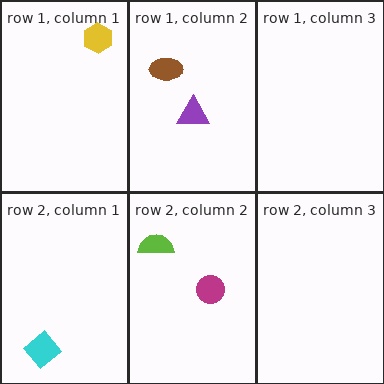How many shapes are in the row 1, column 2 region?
2.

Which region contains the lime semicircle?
The row 2, column 2 region.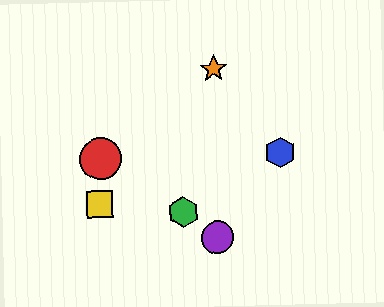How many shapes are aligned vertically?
2 shapes (the purple circle, the orange star) are aligned vertically.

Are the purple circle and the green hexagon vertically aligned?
No, the purple circle is at x≈218 and the green hexagon is at x≈183.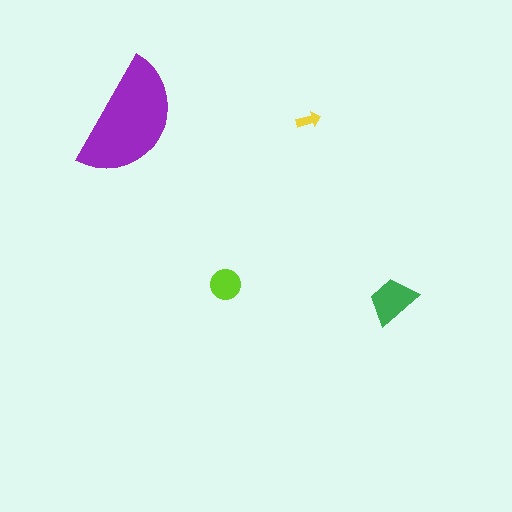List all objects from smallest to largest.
The yellow arrow, the lime circle, the green trapezoid, the purple semicircle.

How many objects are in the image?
There are 4 objects in the image.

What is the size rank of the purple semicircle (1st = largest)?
1st.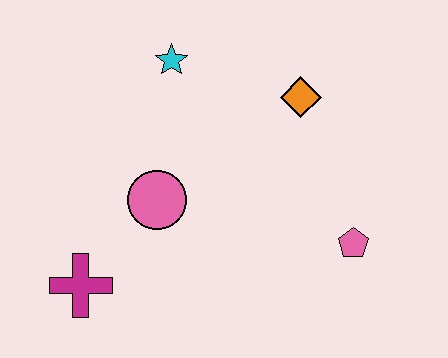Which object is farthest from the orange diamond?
The magenta cross is farthest from the orange diamond.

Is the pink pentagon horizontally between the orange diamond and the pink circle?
No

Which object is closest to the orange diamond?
The cyan star is closest to the orange diamond.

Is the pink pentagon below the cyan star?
Yes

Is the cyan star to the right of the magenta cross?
Yes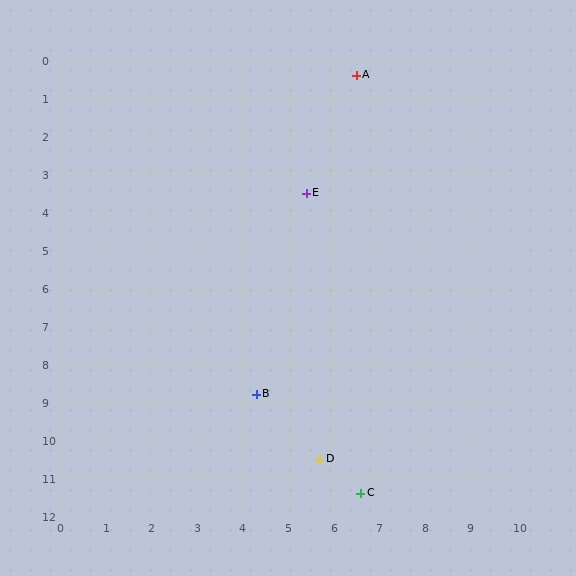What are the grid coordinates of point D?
Point D is at approximately (5.7, 10.5).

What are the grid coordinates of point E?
Point E is at approximately (5.4, 3.5).